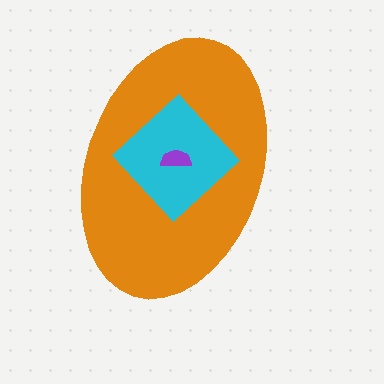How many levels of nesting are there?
3.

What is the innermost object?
The purple semicircle.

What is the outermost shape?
The orange ellipse.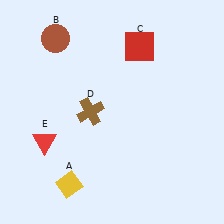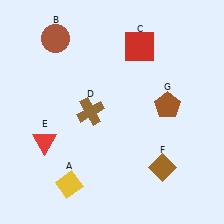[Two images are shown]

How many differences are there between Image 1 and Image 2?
There are 2 differences between the two images.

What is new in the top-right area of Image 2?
A brown pentagon (G) was added in the top-right area of Image 2.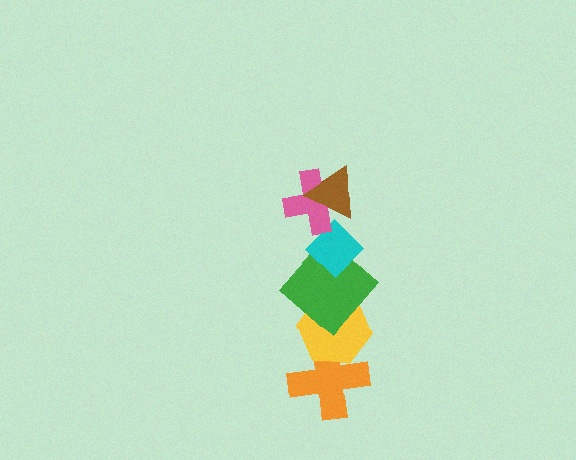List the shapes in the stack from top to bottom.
From top to bottom: the brown triangle, the pink cross, the cyan diamond, the green diamond, the yellow hexagon, the orange cross.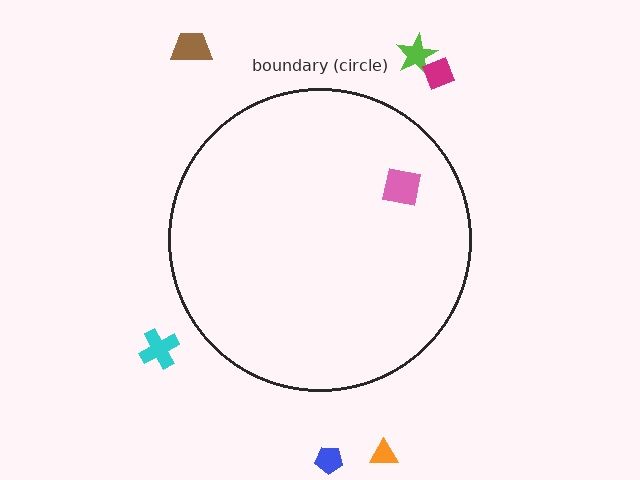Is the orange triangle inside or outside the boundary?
Outside.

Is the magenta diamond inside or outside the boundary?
Outside.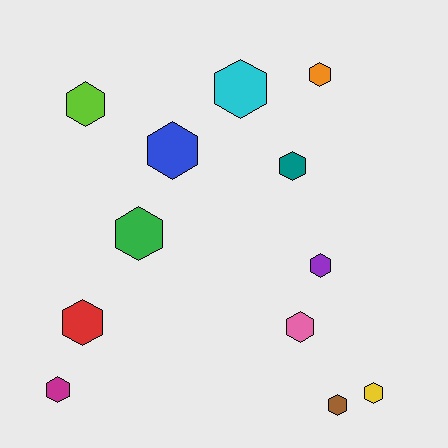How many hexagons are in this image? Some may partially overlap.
There are 12 hexagons.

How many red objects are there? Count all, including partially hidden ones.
There is 1 red object.